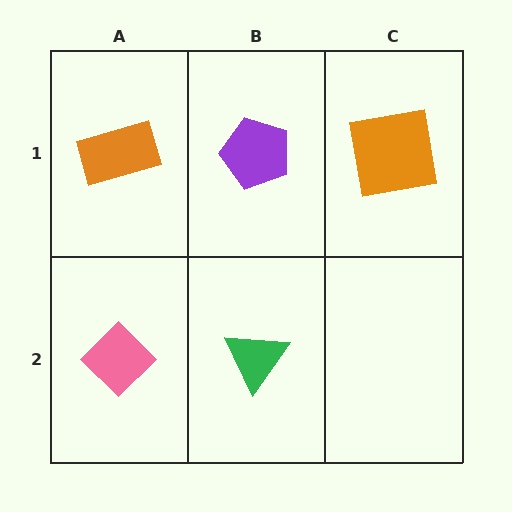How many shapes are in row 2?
2 shapes.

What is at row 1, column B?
A purple pentagon.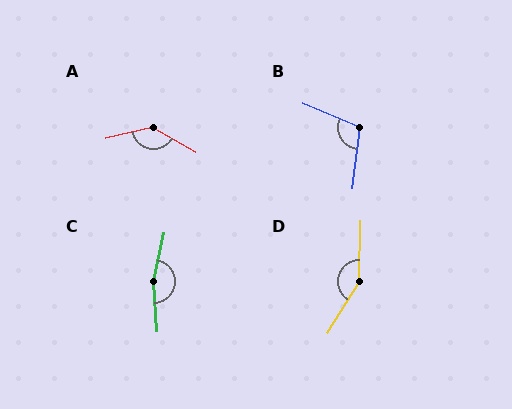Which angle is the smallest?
B, at approximately 106 degrees.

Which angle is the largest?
C, at approximately 164 degrees.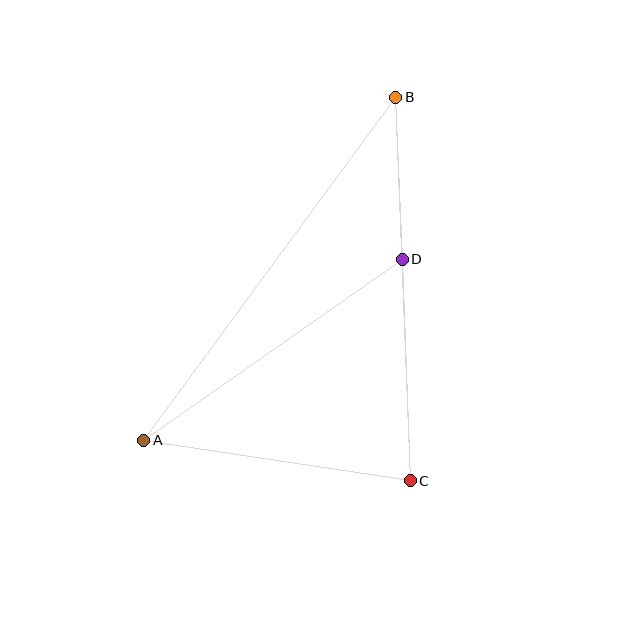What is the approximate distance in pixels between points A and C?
The distance between A and C is approximately 270 pixels.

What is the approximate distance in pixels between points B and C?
The distance between B and C is approximately 384 pixels.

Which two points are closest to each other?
Points B and D are closest to each other.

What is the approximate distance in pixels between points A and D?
The distance between A and D is approximately 316 pixels.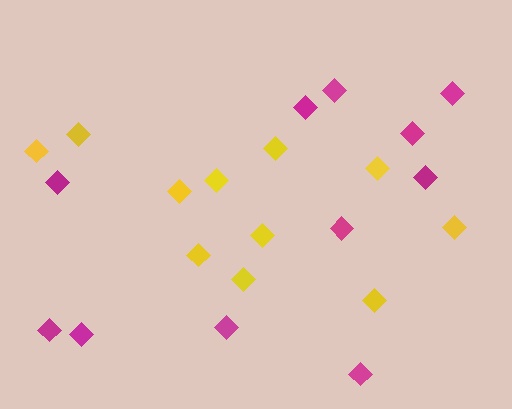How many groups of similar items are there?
There are 2 groups: one group of magenta diamonds (11) and one group of yellow diamonds (11).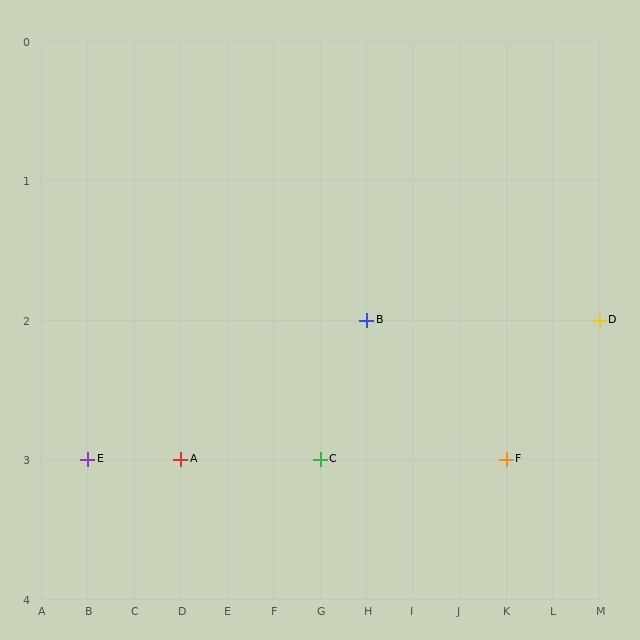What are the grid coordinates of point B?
Point B is at grid coordinates (H, 2).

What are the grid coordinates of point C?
Point C is at grid coordinates (G, 3).